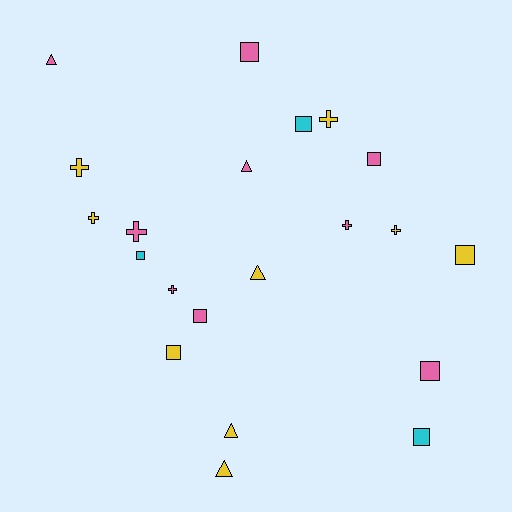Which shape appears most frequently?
Square, with 9 objects.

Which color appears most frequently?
Pink, with 9 objects.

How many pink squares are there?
There are 4 pink squares.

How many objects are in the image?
There are 21 objects.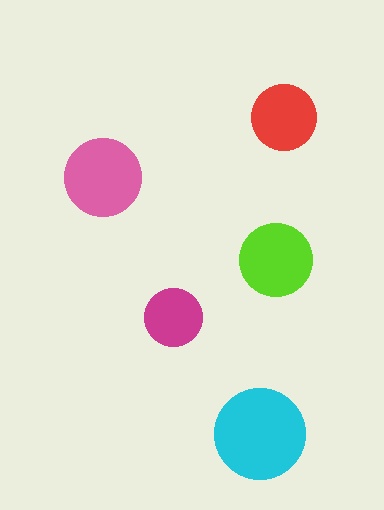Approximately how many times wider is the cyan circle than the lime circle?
About 1.5 times wider.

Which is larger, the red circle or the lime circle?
The lime one.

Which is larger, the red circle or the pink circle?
The pink one.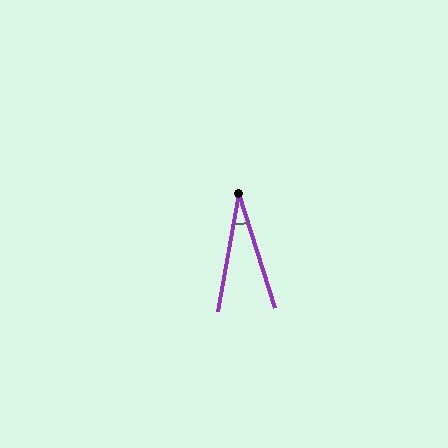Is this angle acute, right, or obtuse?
It is acute.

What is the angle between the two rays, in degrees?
Approximately 28 degrees.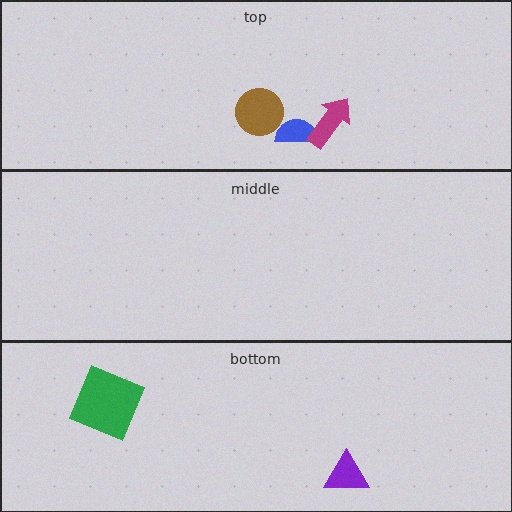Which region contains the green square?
The bottom region.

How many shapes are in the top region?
3.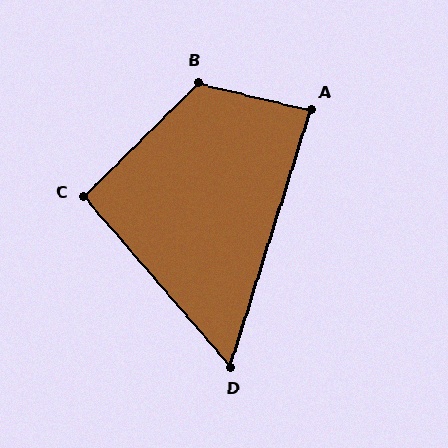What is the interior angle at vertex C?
Approximately 94 degrees (approximately right).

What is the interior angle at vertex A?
Approximately 86 degrees (approximately right).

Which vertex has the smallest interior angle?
D, at approximately 58 degrees.